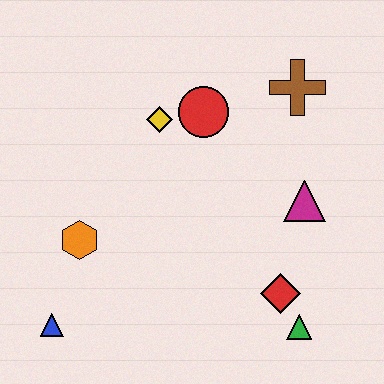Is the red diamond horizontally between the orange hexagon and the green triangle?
Yes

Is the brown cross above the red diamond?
Yes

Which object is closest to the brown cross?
The red circle is closest to the brown cross.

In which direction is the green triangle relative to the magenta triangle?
The green triangle is below the magenta triangle.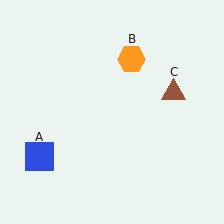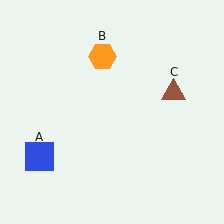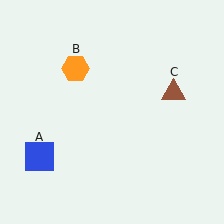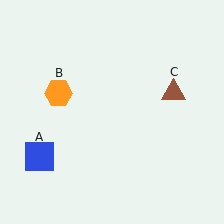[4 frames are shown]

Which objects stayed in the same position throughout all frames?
Blue square (object A) and brown triangle (object C) remained stationary.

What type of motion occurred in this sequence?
The orange hexagon (object B) rotated counterclockwise around the center of the scene.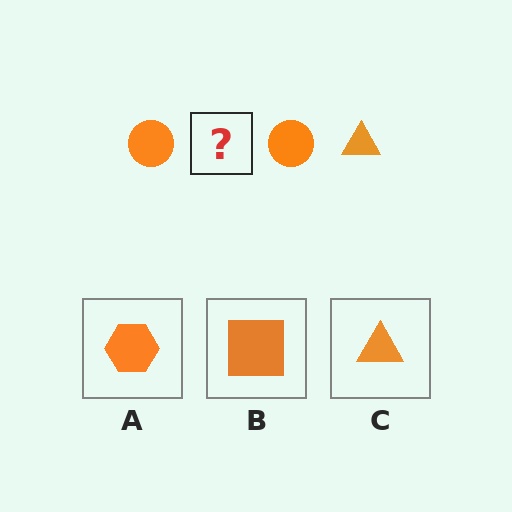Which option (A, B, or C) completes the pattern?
C.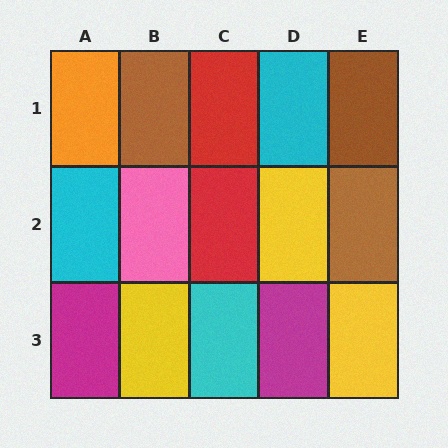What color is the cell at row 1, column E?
Brown.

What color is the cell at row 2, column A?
Cyan.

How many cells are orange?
1 cell is orange.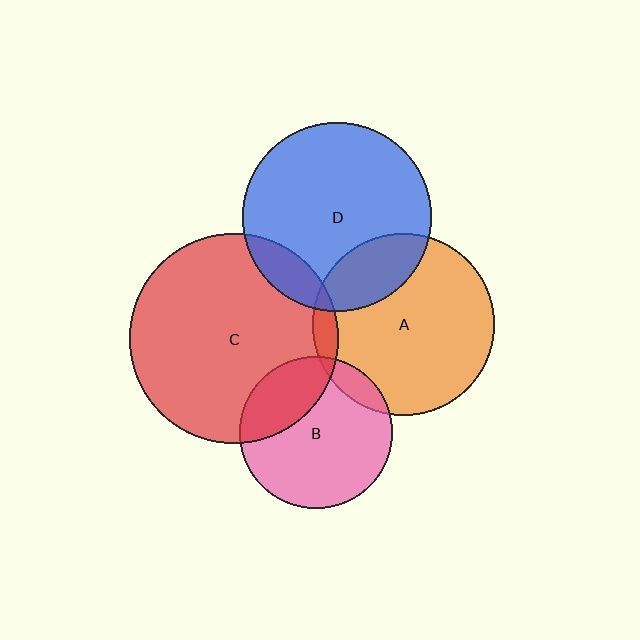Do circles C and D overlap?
Yes.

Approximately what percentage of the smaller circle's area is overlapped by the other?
Approximately 10%.